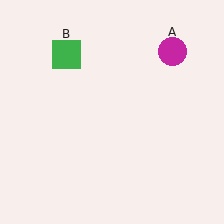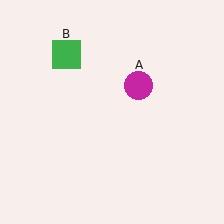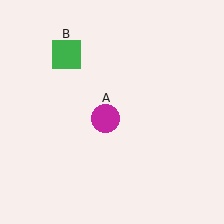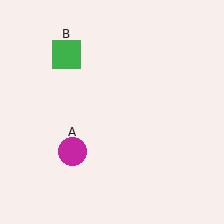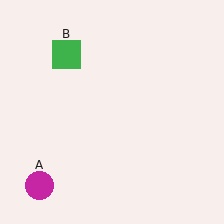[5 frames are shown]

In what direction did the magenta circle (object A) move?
The magenta circle (object A) moved down and to the left.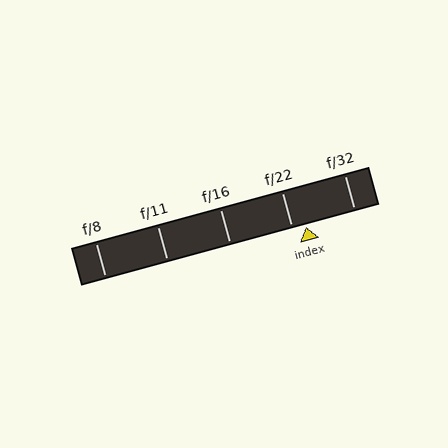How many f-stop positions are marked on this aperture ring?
There are 5 f-stop positions marked.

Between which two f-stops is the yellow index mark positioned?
The index mark is between f/22 and f/32.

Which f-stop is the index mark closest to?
The index mark is closest to f/22.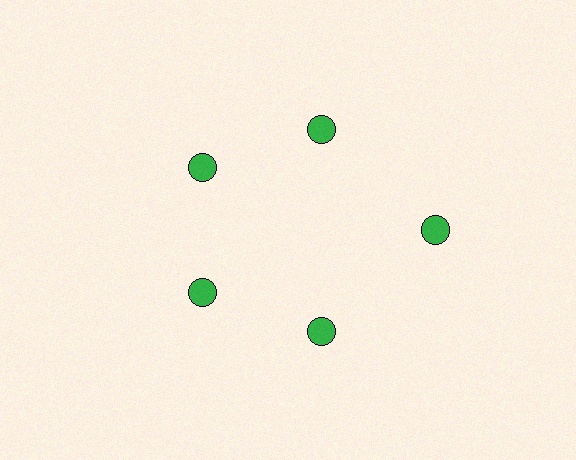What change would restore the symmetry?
The symmetry would be restored by moving it inward, back onto the ring so that all 5 circles sit at equal angles and equal distance from the center.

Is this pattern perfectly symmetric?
No. The 5 green circles are arranged in a ring, but one element near the 3 o'clock position is pushed outward from the center, breaking the 5-fold rotational symmetry.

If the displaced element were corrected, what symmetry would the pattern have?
It would have 5-fold rotational symmetry — the pattern would map onto itself every 72 degrees.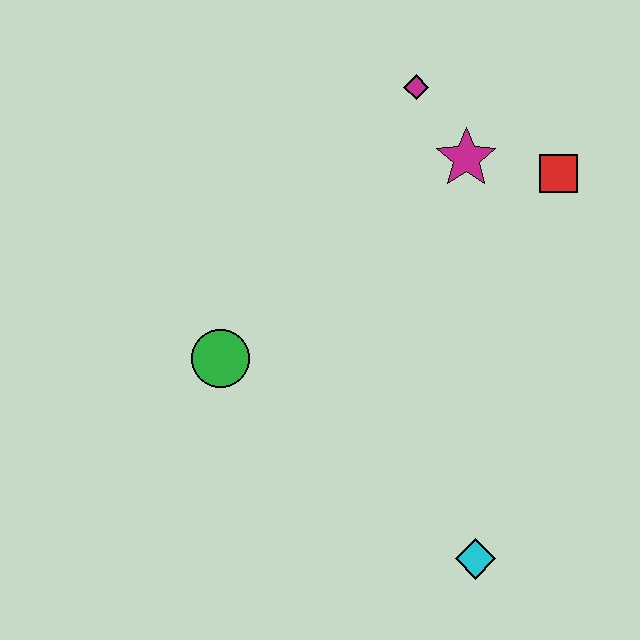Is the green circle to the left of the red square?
Yes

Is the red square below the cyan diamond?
No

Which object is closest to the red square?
The magenta star is closest to the red square.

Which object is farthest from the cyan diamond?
The magenta diamond is farthest from the cyan diamond.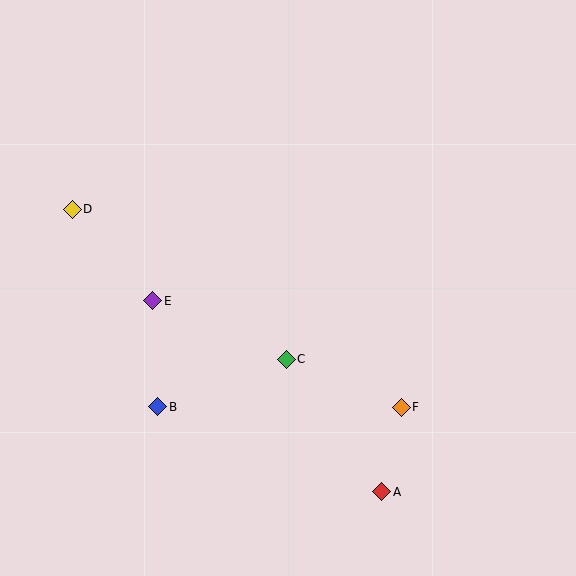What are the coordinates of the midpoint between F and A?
The midpoint between F and A is at (391, 449).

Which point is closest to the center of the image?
Point C at (286, 359) is closest to the center.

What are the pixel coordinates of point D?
Point D is at (72, 209).